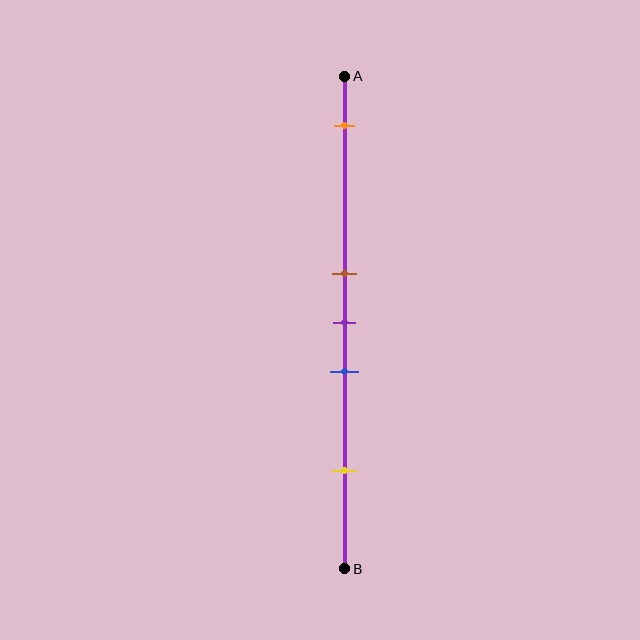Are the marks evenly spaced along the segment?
No, the marks are not evenly spaced.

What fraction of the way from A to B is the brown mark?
The brown mark is approximately 40% (0.4) of the way from A to B.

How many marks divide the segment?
There are 5 marks dividing the segment.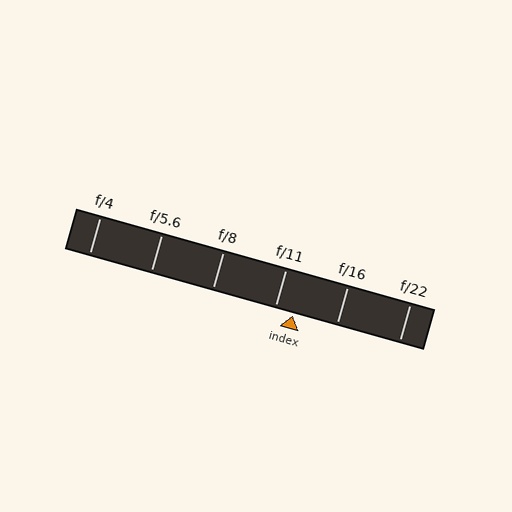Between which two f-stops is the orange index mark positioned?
The index mark is between f/11 and f/16.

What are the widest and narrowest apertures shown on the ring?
The widest aperture shown is f/4 and the narrowest is f/22.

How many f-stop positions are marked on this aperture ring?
There are 6 f-stop positions marked.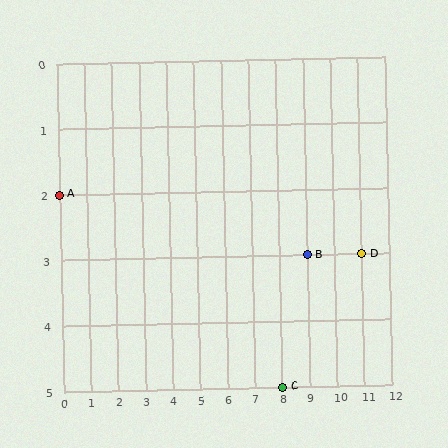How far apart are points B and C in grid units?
Points B and C are 1 column and 2 rows apart (about 2.2 grid units diagonally).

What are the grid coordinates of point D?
Point D is at grid coordinates (11, 3).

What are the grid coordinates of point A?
Point A is at grid coordinates (0, 2).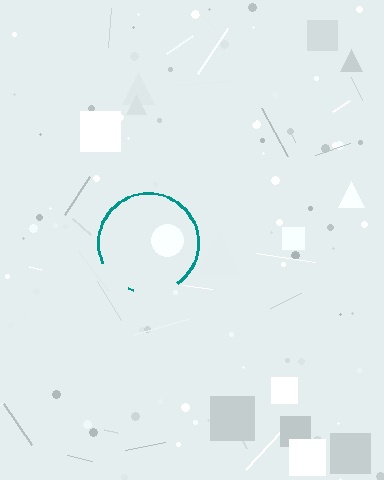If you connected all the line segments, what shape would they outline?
They would outline a circle.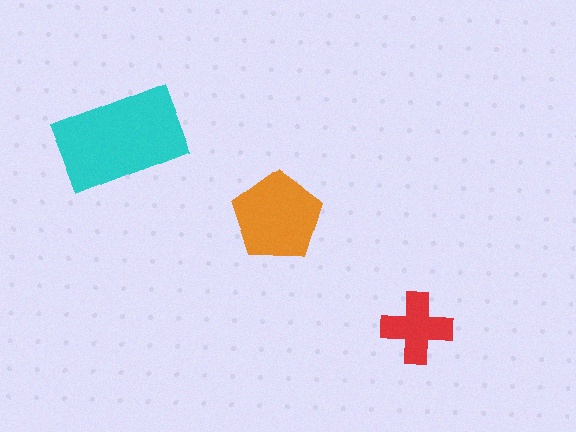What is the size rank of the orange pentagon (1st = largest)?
2nd.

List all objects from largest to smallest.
The cyan rectangle, the orange pentagon, the red cross.